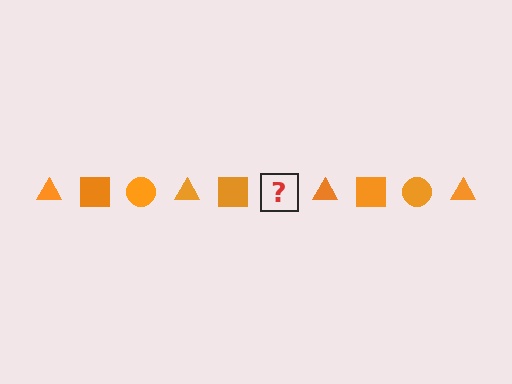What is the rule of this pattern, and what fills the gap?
The rule is that the pattern cycles through triangle, square, circle shapes in orange. The gap should be filled with an orange circle.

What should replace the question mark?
The question mark should be replaced with an orange circle.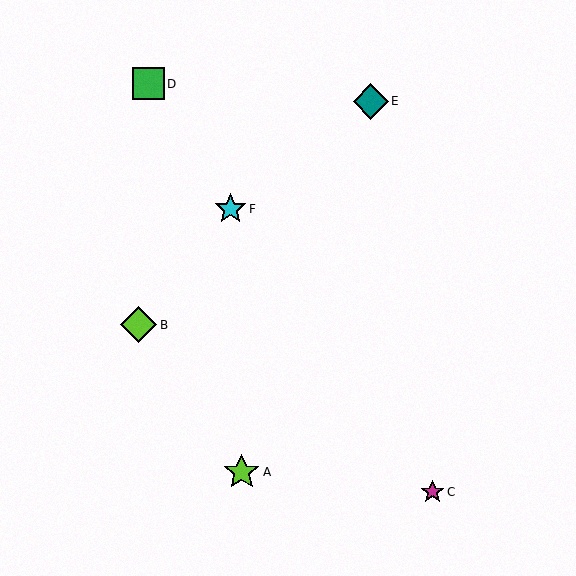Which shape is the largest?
The lime diamond (labeled B) is the largest.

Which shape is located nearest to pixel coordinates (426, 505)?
The magenta star (labeled C) at (433, 492) is nearest to that location.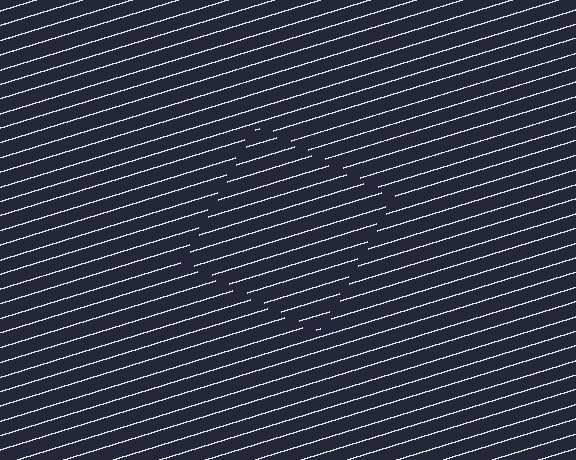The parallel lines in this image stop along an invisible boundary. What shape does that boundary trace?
An illusory square. The interior of the shape contains the same grating, shifted by half a period — the contour is defined by the phase discontinuity where line-ends from the inner and outer gratings abut.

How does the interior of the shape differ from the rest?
The interior of the shape contains the same grating, shifted by half a period — the contour is defined by the phase discontinuity where line-ends from the inner and outer gratings abut.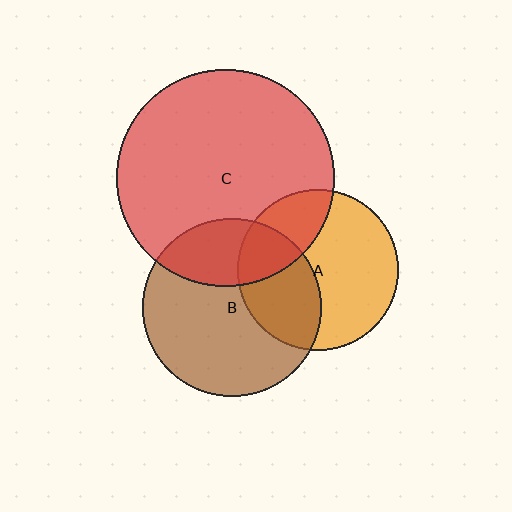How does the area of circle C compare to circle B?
Approximately 1.5 times.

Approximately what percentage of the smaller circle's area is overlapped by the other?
Approximately 30%.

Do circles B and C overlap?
Yes.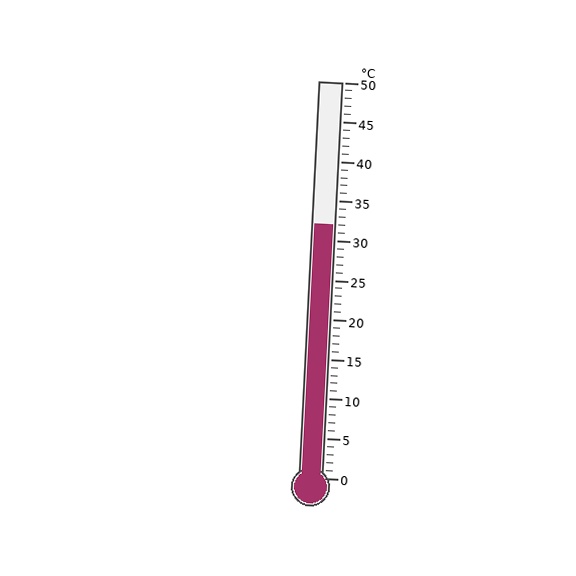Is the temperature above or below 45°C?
The temperature is below 45°C.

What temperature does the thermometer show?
The thermometer shows approximately 32°C.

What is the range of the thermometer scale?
The thermometer scale ranges from 0°C to 50°C.